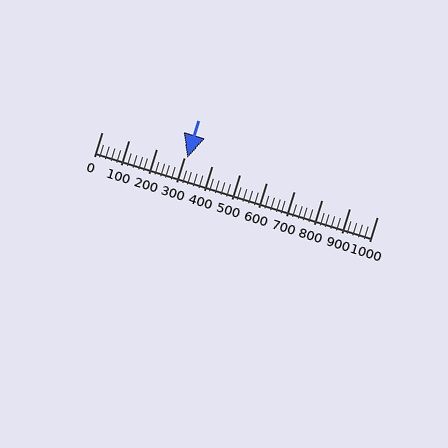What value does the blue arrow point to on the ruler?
The blue arrow points to approximately 309.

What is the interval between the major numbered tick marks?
The major tick marks are spaced 100 units apart.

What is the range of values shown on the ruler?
The ruler shows values from 0 to 1000.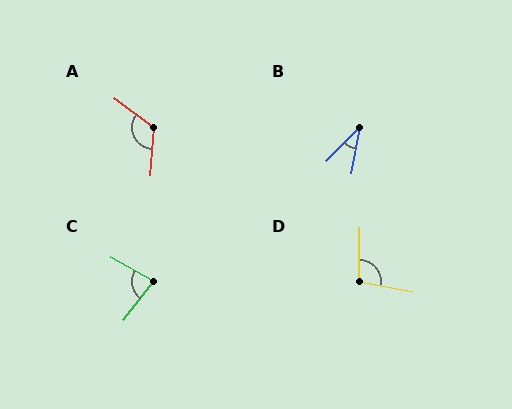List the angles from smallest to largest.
B (34°), C (81°), D (99°), A (123°).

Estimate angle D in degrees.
Approximately 99 degrees.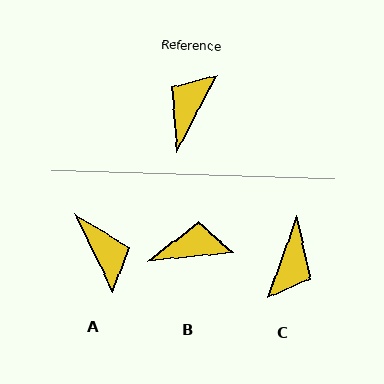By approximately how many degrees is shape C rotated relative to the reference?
Approximately 172 degrees clockwise.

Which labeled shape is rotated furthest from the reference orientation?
C, about 172 degrees away.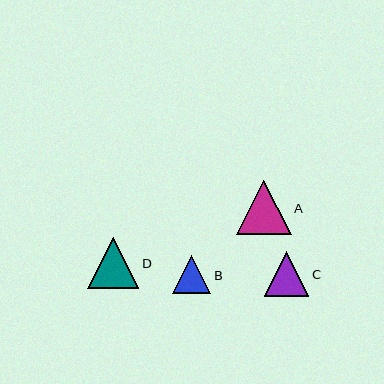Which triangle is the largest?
Triangle A is the largest with a size of approximately 54 pixels.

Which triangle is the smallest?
Triangle B is the smallest with a size of approximately 38 pixels.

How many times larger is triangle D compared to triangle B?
Triangle D is approximately 1.3 times the size of triangle B.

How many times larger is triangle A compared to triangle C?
Triangle A is approximately 1.2 times the size of triangle C.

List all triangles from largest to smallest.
From largest to smallest: A, D, C, B.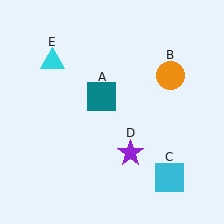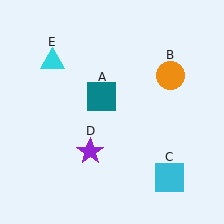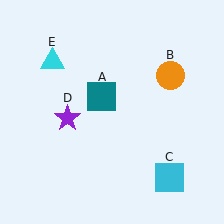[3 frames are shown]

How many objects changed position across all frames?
1 object changed position: purple star (object D).